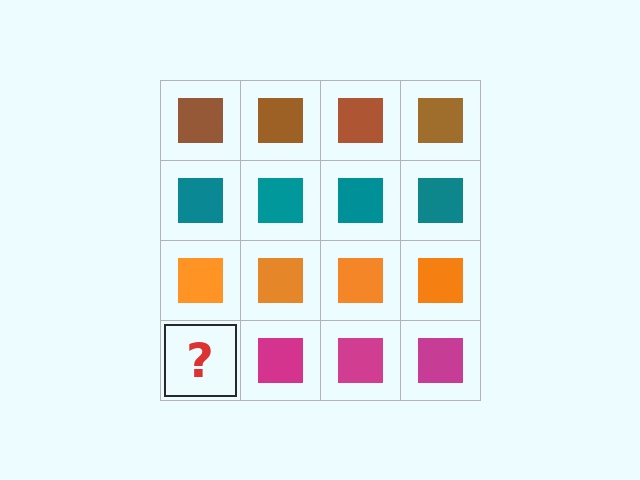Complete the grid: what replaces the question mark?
The question mark should be replaced with a magenta square.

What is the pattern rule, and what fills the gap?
The rule is that each row has a consistent color. The gap should be filled with a magenta square.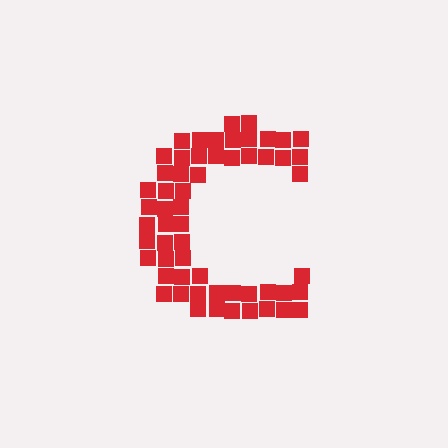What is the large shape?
The large shape is the letter C.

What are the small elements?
The small elements are squares.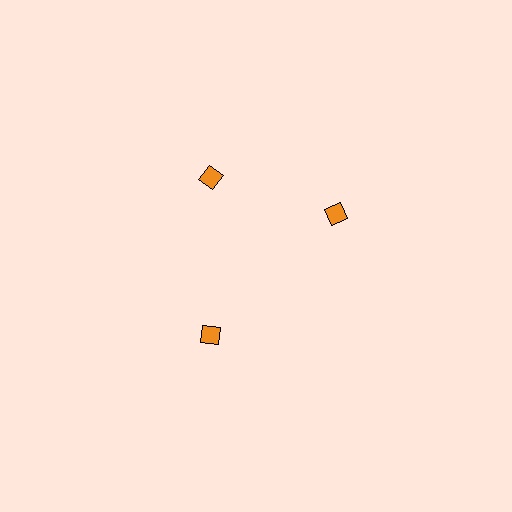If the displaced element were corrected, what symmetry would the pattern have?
It would have 3-fold rotational symmetry — the pattern would map onto itself every 120 degrees.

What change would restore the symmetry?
The symmetry would be restored by rotating it back into even spacing with its neighbors so that all 3 diamonds sit at equal angles and equal distance from the center.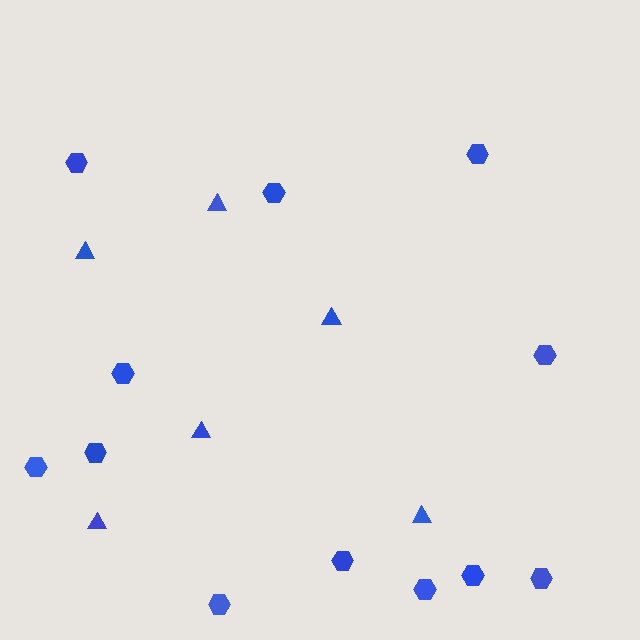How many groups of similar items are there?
There are 2 groups: one group of hexagons (12) and one group of triangles (6).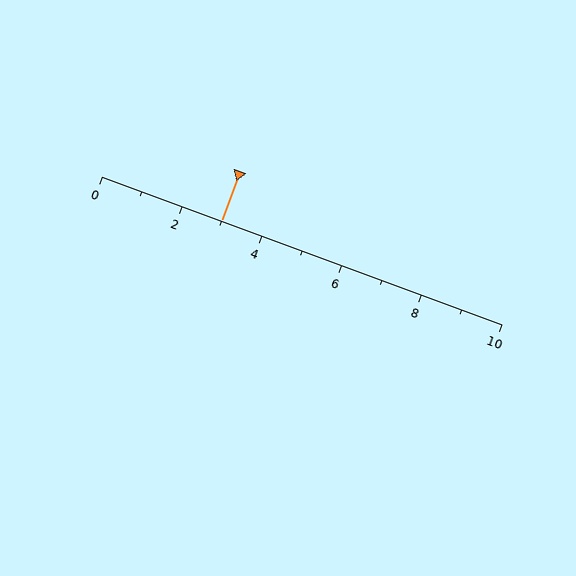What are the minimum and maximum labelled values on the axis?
The axis runs from 0 to 10.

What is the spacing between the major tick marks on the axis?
The major ticks are spaced 2 apart.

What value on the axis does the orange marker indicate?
The marker indicates approximately 3.